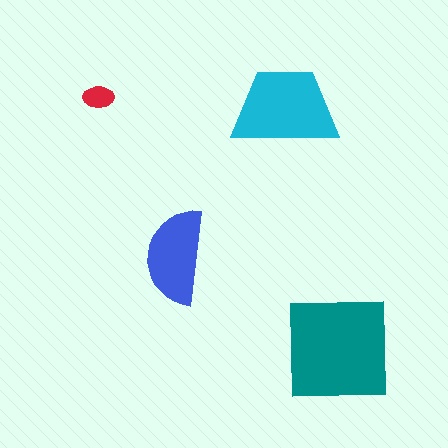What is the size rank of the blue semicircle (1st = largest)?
3rd.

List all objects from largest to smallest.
The teal square, the cyan trapezoid, the blue semicircle, the red ellipse.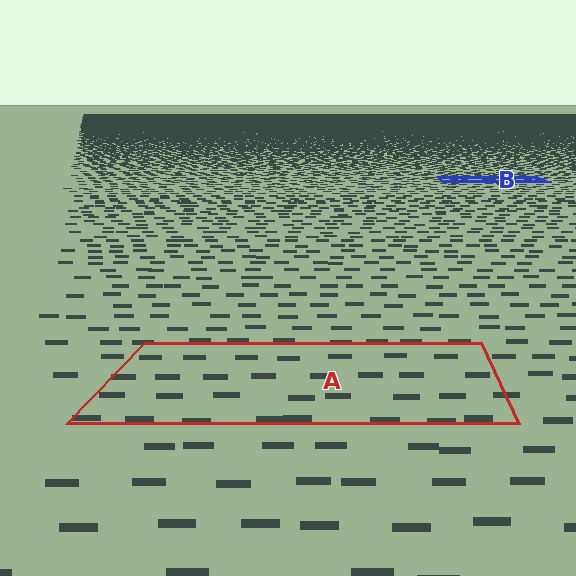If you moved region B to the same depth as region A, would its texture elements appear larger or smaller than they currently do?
They would appear larger. At a closer depth, the same texture elements are projected at a bigger on-screen size.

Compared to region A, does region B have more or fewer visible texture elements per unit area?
Region B has more texture elements per unit area — they are packed more densely because it is farther away.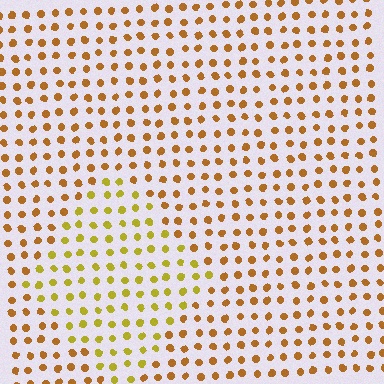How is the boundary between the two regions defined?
The boundary is defined purely by a slight shift in hue (about 28 degrees). Spacing, size, and orientation are identical on both sides.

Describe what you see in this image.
The image is filled with small brown elements in a uniform arrangement. A diamond-shaped region is visible where the elements are tinted to a slightly different hue, forming a subtle color boundary.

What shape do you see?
I see a diamond.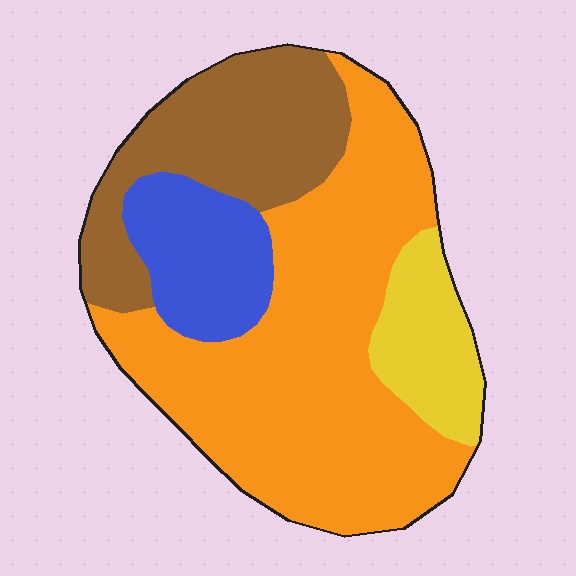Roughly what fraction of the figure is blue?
Blue covers 13% of the figure.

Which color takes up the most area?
Orange, at roughly 55%.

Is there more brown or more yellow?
Brown.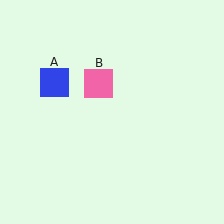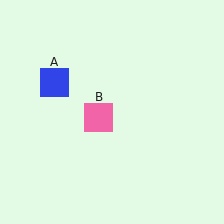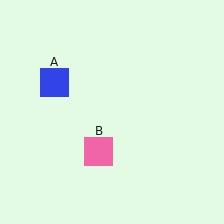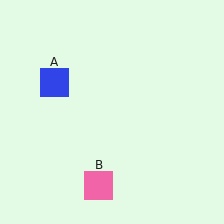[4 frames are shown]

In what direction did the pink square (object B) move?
The pink square (object B) moved down.